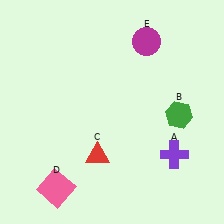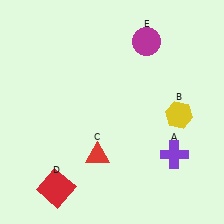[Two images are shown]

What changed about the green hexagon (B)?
In Image 1, B is green. In Image 2, it changed to yellow.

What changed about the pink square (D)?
In Image 1, D is pink. In Image 2, it changed to red.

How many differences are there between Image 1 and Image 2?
There are 2 differences between the two images.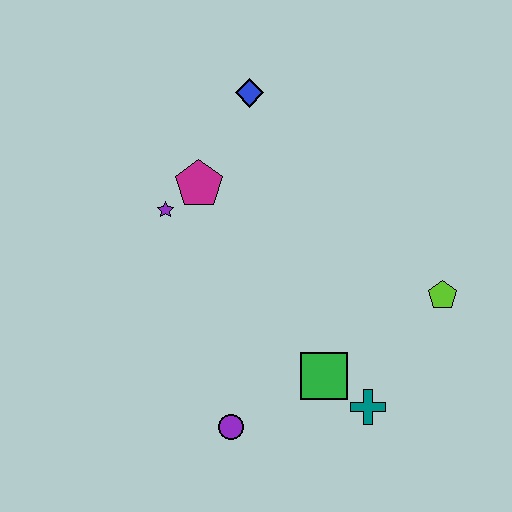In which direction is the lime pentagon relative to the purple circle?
The lime pentagon is to the right of the purple circle.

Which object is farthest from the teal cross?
The blue diamond is farthest from the teal cross.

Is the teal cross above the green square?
No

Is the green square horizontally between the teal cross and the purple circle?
Yes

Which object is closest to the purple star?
The magenta pentagon is closest to the purple star.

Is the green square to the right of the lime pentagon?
No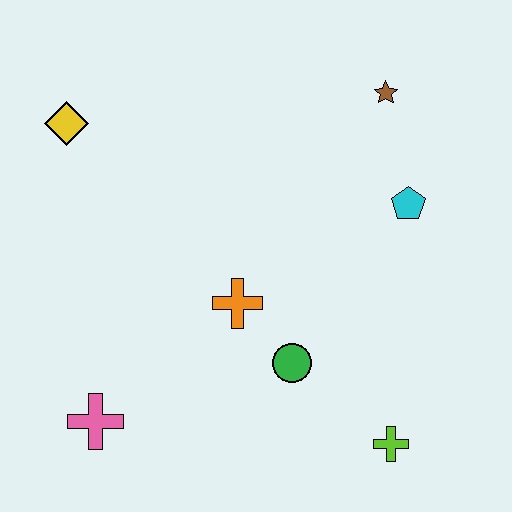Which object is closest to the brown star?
The cyan pentagon is closest to the brown star.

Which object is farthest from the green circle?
The yellow diamond is farthest from the green circle.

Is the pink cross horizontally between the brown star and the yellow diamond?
Yes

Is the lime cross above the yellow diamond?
No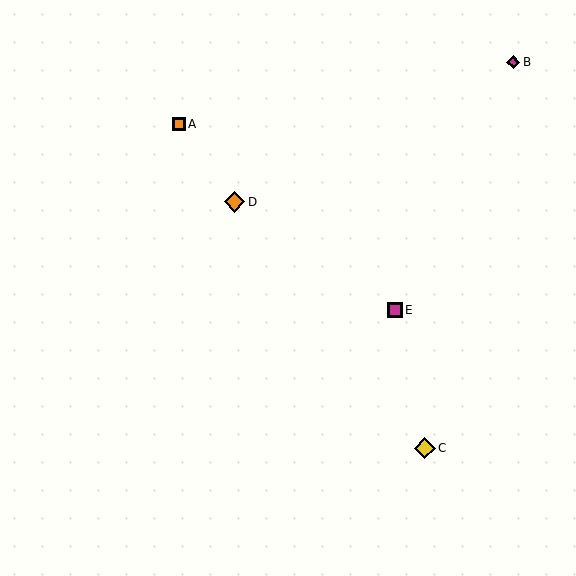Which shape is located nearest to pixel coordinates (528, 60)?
The magenta diamond (labeled B) at (513, 62) is nearest to that location.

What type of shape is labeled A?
Shape A is an orange square.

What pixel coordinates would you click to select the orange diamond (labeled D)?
Click at (235, 202) to select the orange diamond D.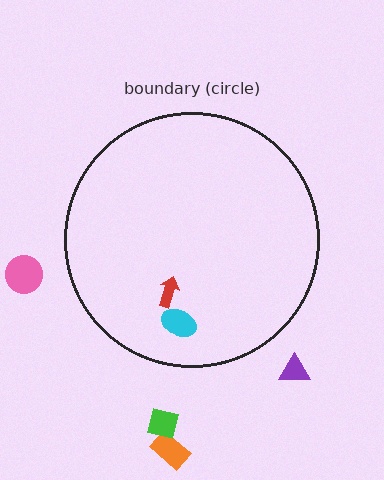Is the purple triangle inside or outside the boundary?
Outside.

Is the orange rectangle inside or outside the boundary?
Outside.